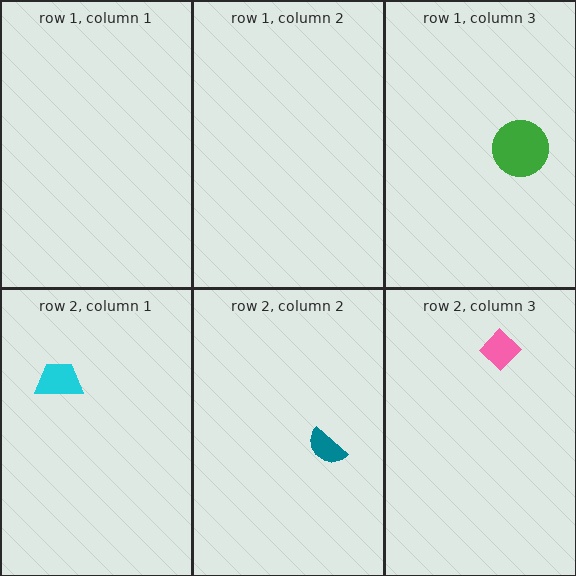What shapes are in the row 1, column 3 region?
The green circle.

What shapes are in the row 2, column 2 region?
The teal semicircle.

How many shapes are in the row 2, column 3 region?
1.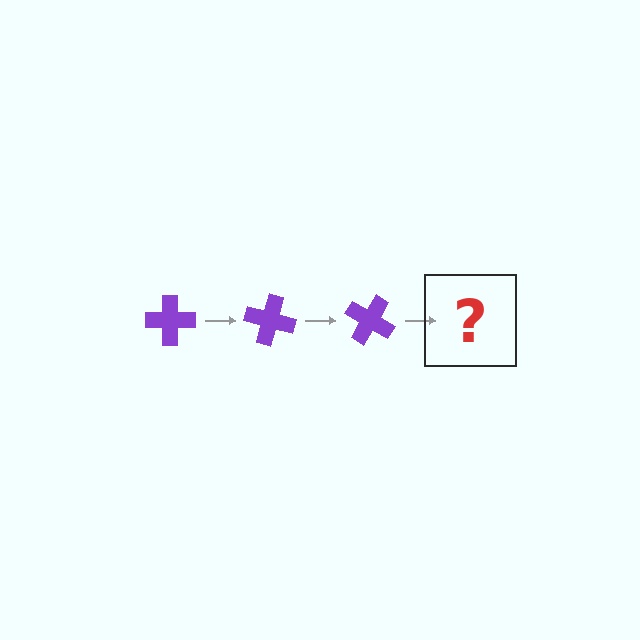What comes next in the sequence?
The next element should be a purple cross rotated 45 degrees.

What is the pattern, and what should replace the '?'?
The pattern is that the cross rotates 15 degrees each step. The '?' should be a purple cross rotated 45 degrees.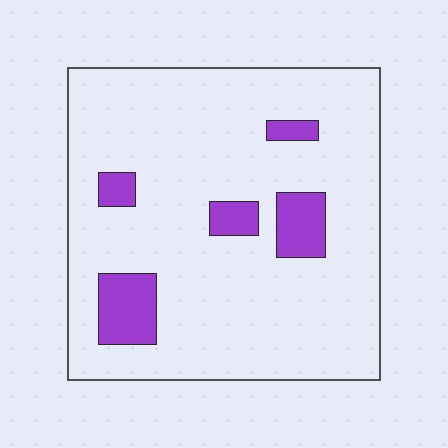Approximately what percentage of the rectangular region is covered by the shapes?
Approximately 10%.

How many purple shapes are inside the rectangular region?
5.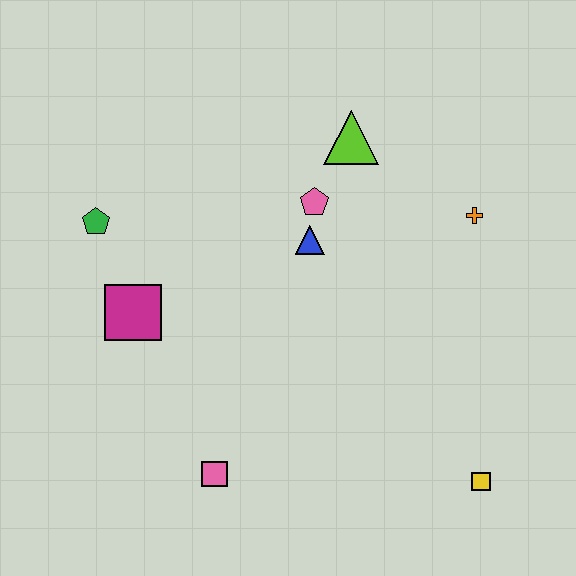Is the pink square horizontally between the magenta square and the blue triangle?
Yes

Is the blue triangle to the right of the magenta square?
Yes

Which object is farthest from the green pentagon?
The yellow square is farthest from the green pentagon.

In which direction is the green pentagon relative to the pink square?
The green pentagon is above the pink square.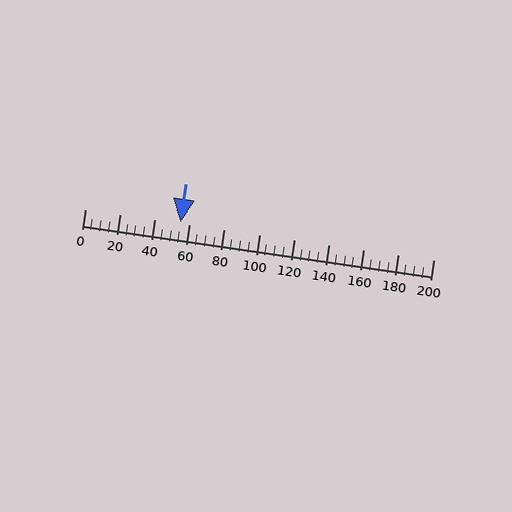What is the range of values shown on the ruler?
The ruler shows values from 0 to 200.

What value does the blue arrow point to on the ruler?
The blue arrow points to approximately 55.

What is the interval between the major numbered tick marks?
The major tick marks are spaced 20 units apart.